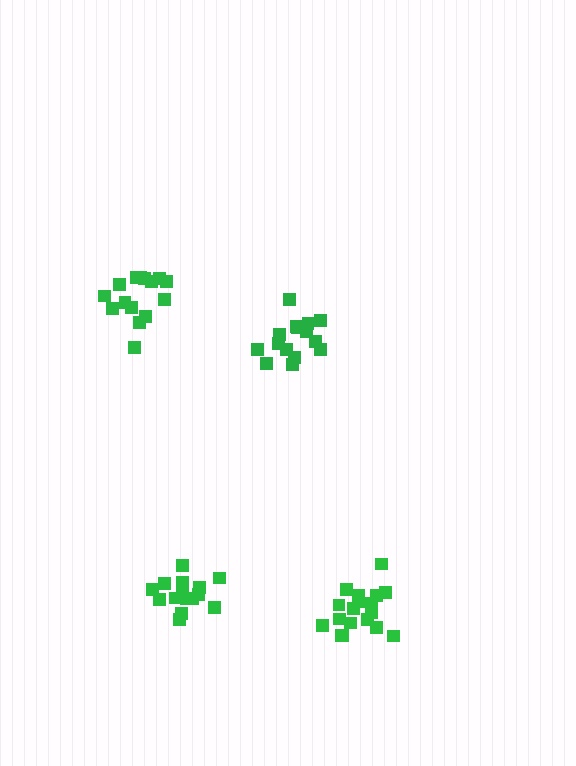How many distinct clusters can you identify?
There are 4 distinct clusters.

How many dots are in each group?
Group 1: 18 dots, Group 2: 15 dots, Group 3: 15 dots, Group 4: 15 dots (63 total).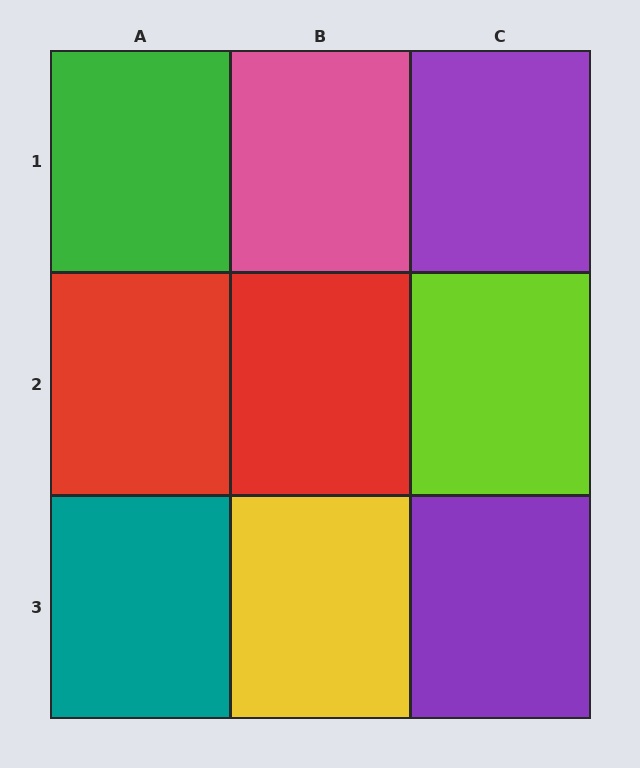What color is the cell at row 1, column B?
Pink.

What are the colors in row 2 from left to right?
Red, red, lime.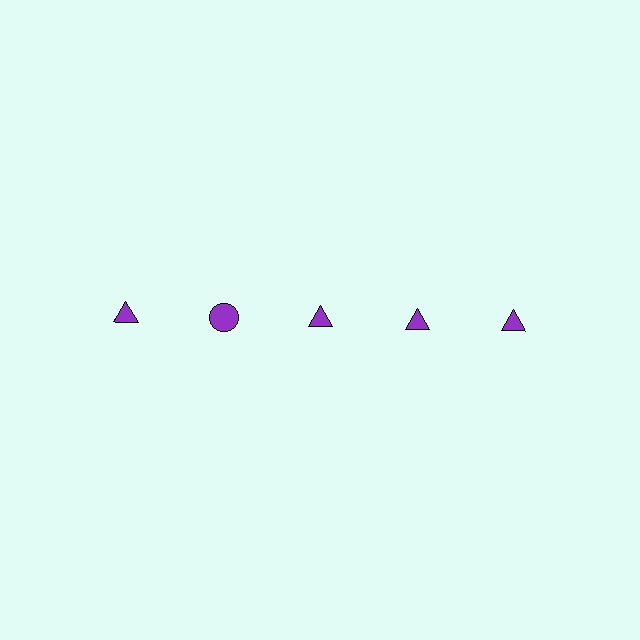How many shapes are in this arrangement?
There are 5 shapes arranged in a grid pattern.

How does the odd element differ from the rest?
It has a different shape: circle instead of triangle.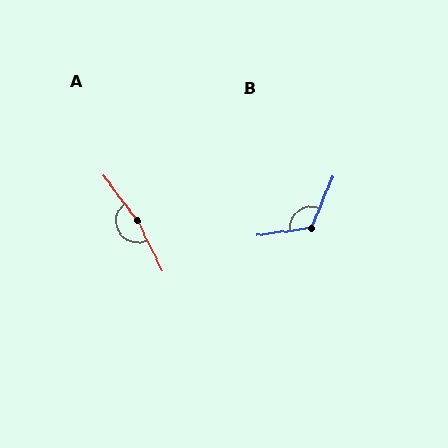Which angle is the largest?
A, at approximately 169 degrees.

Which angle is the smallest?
B, at approximately 120 degrees.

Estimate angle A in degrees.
Approximately 169 degrees.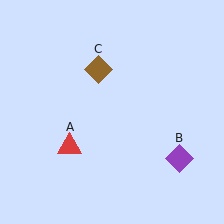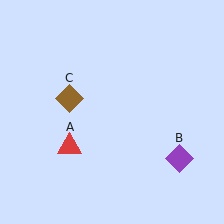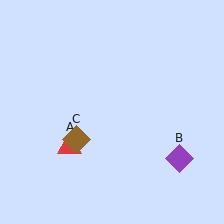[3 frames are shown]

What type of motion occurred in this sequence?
The brown diamond (object C) rotated counterclockwise around the center of the scene.